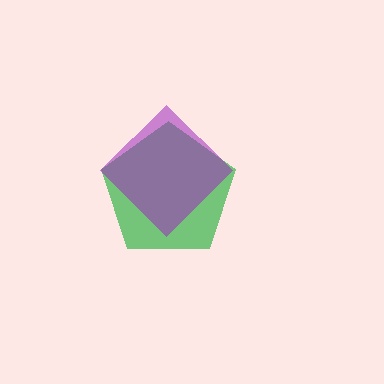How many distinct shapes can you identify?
There are 2 distinct shapes: a green pentagon, a purple diamond.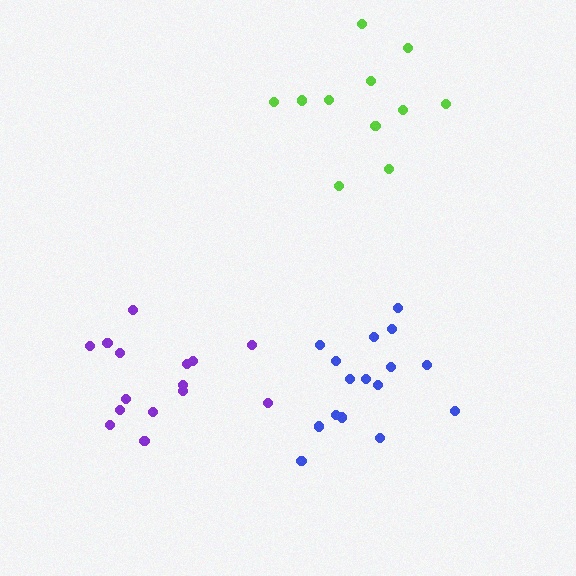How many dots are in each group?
Group 1: 16 dots, Group 2: 15 dots, Group 3: 11 dots (42 total).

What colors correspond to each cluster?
The clusters are colored: blue, purple, lime.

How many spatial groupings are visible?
There are 3 spatial groupings.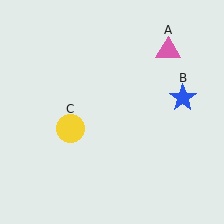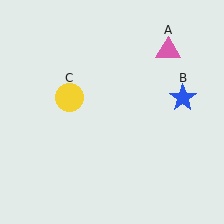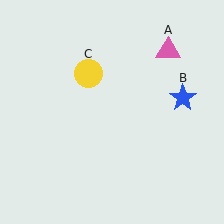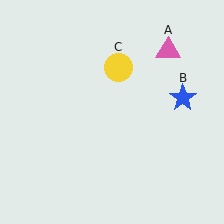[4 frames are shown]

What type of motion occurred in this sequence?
The yellow circle (object C) rotated clockwise around the center of the scene.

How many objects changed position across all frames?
1 object changed position: yellow circle (object C).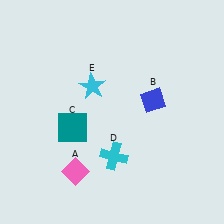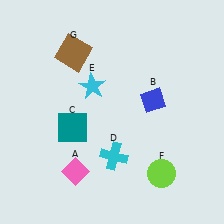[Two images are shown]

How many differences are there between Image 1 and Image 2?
There are 2 differences between the two images.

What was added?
A lime circle (F), a brown square (G) were added in Image 2.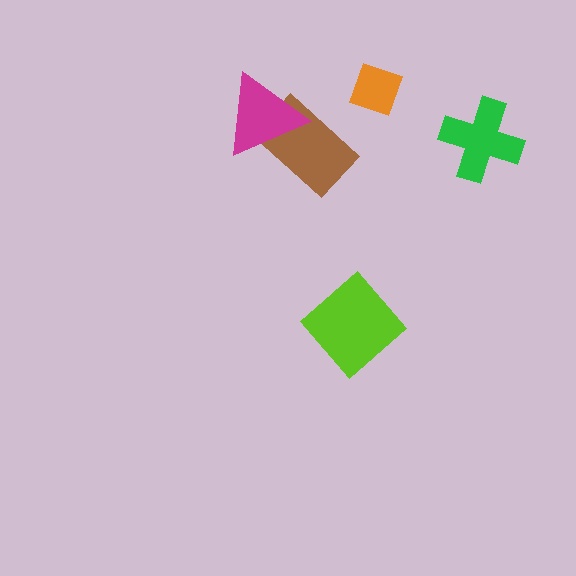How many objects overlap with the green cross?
0 objects overlap with the green cross.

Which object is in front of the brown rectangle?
The magenta triangle is in front of the brown rectangle.